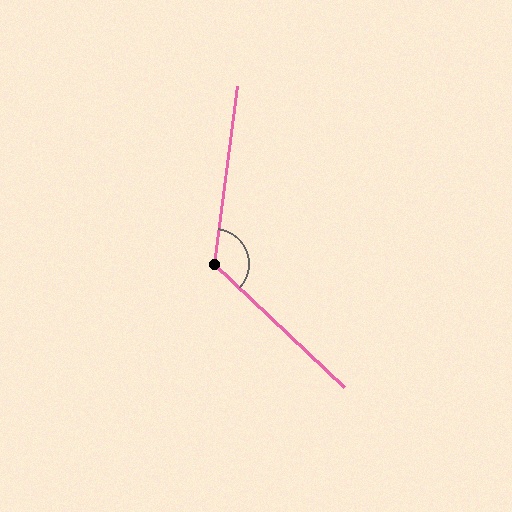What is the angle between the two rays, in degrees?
Approximately 126 degrees.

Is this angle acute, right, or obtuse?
It is obtuse.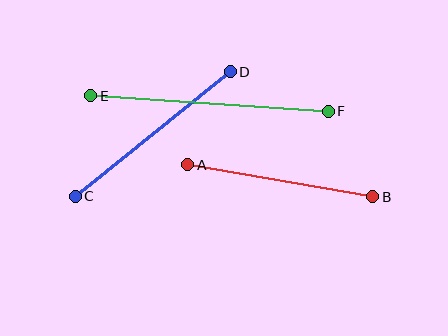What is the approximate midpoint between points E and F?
The midpoint is at approximately (209, 103) pixels.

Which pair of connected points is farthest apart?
Points E and F are farthest apart.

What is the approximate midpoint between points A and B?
The midpoint is at approximately (280, 181) pixels.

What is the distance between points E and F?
The distance is approximately 238 pixels.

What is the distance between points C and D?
The distance is approximately 199 pixels.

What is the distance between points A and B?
The distance is approximately 188 pixels.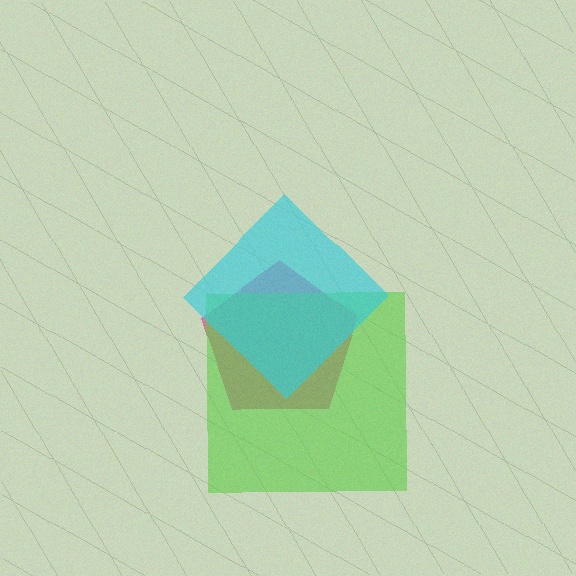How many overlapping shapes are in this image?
There are 3 overlapping shapes in the image.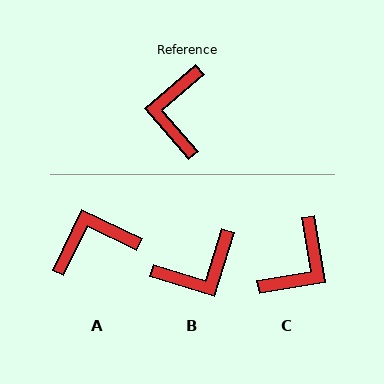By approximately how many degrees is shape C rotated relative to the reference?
Approximately 149 degrees counter-clockwise.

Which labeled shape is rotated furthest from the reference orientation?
C, about 149 degrees away.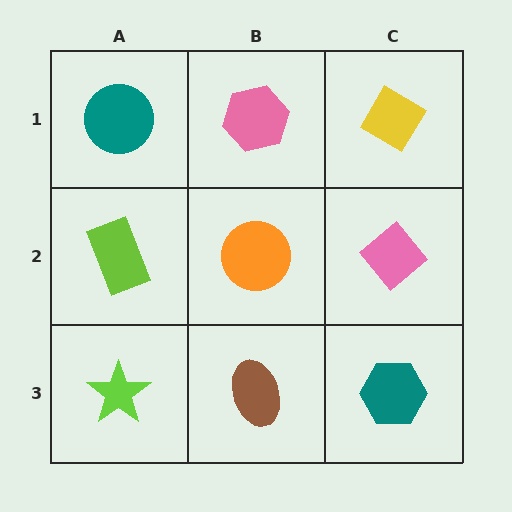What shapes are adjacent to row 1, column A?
A lime rectangle (row 2, column A), a pink hexagon (row 1, column B).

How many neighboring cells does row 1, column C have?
2.